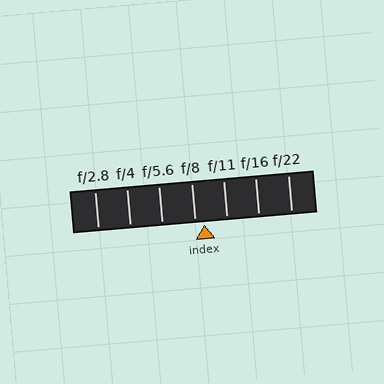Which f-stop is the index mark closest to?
The index mark is closest to f/8.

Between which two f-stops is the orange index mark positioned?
The index mark is between f/8 and f/11.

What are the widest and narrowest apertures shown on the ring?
The widest aperture shown is f/2.8 and the narrowest is f/22.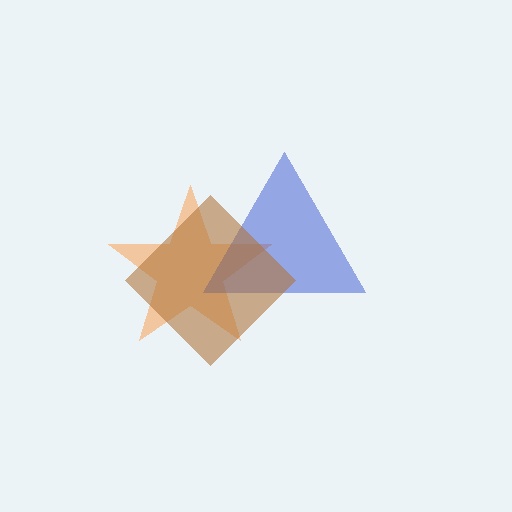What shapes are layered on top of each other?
The layered shapes are: an orange star, a blue triangle, a brown diamond.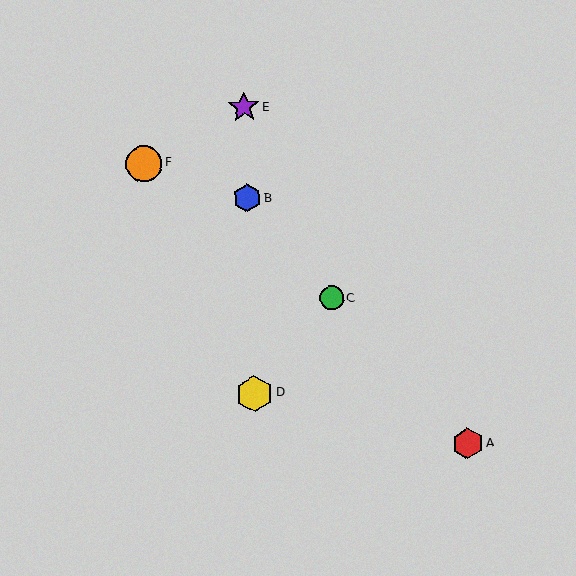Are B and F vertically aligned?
No, B is at x≈247 and F is at x≈144.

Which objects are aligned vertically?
Objects B, D, E are aligned vertically.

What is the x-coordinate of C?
Object C is at x≈332.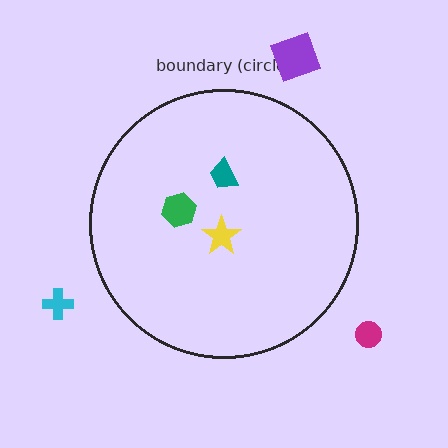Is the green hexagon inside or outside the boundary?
Inside.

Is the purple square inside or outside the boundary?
Outside.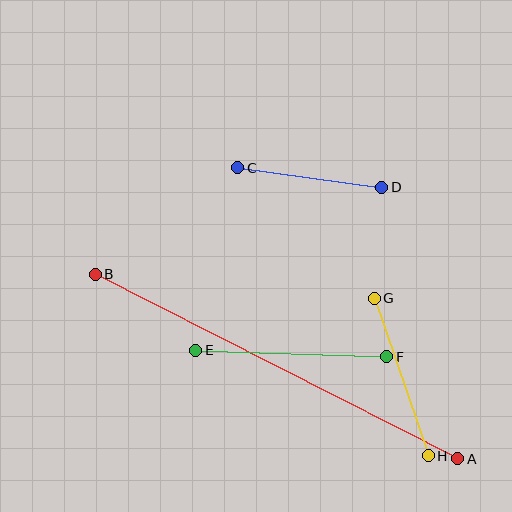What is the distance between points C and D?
The distance is approximately 145 pixels.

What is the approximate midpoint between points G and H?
The midpoint is at approximately (401, 377) pixels.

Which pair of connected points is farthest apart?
Points A and B are farthest apart.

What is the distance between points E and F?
The distance is approximately 191 pixels.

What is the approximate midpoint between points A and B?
The midpoint is at approximately (277, 367) pixels.